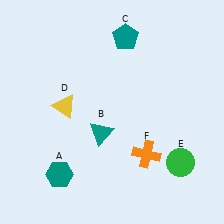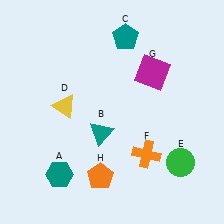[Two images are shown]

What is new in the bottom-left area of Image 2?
An orange pentagon (H) was added in the bottom-left area of Image 2.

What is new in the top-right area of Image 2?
A magenta square (G) was added in the top-right area of Image 2.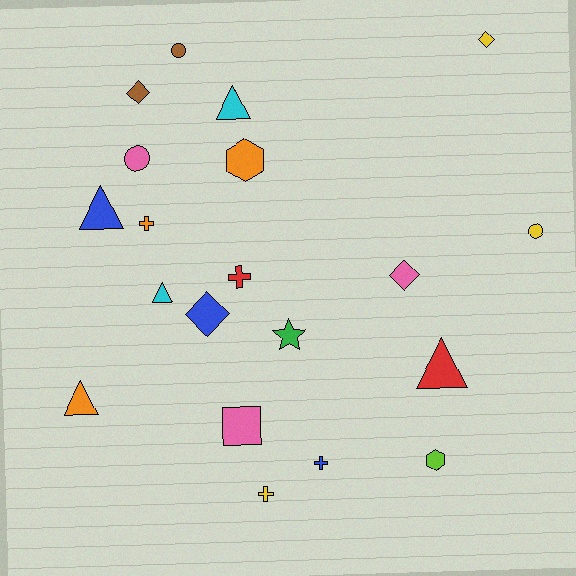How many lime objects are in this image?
There is 1 lime object.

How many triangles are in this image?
There are 5 triangles.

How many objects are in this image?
There are 20 objects.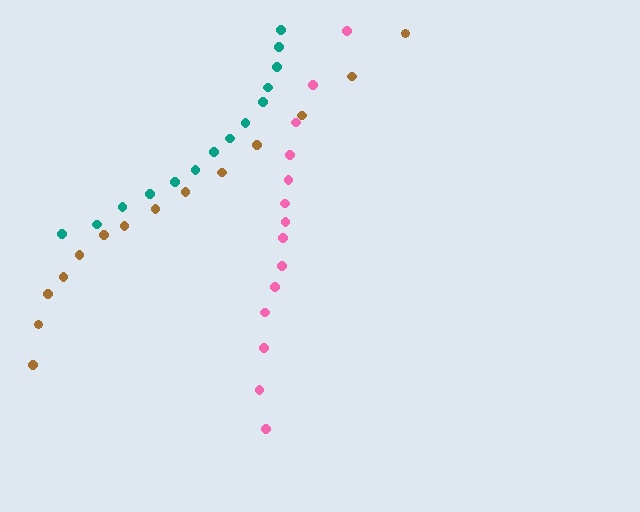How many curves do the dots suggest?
There are 3 distinct paths.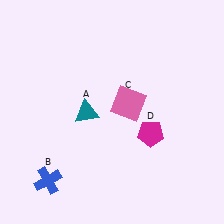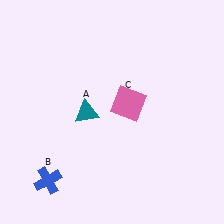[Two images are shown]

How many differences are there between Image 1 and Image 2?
There is 1 difference between the two images.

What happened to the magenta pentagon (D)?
The magenta pentagon (D) was removed in Image 2. It was in the bottom-right area of Image 1.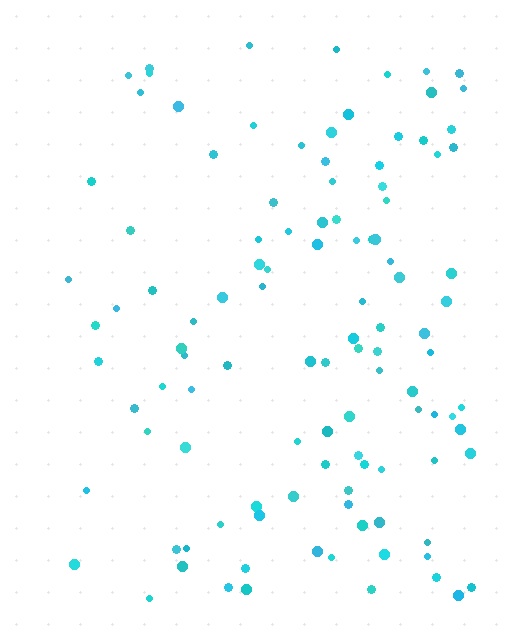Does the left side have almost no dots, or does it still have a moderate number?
Still a moderate number, just noticeably fewer than the right.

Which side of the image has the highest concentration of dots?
The right.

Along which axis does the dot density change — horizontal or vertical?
Horizontal.